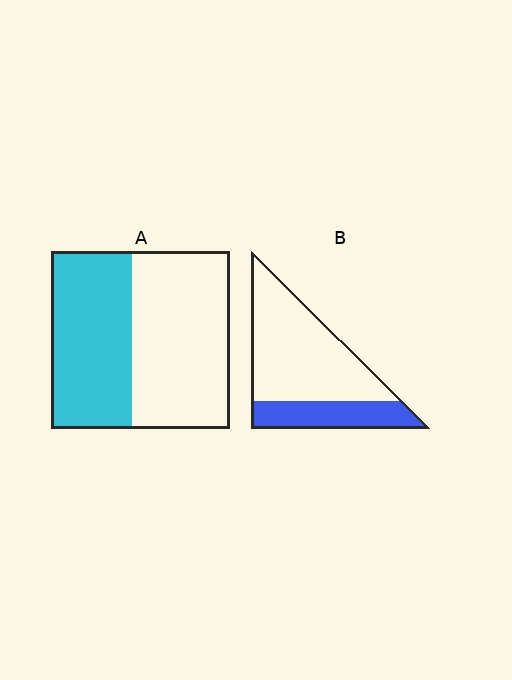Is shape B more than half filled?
No.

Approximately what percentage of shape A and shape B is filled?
A is approximately 45% and B is approximately 30%.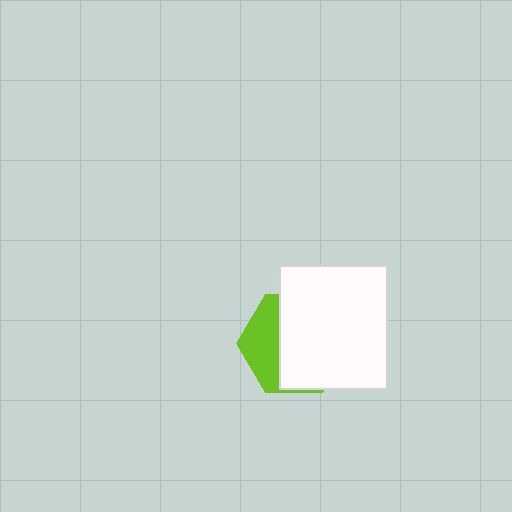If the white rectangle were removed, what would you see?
You would see the complete lime hexagon.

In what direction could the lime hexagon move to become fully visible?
The lime hexagon could move left. That would shift it out from behind the white rectangle entirely.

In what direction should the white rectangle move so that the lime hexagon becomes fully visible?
The white rectangle should move right. That is the shortest direction to clear the overlap and leave the lime hexagon fully visible.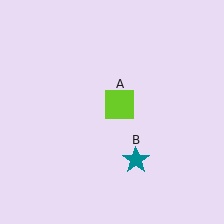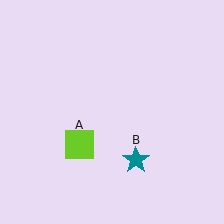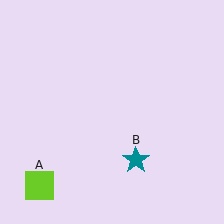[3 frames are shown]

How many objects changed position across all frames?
1 object changed position: lime square (object A).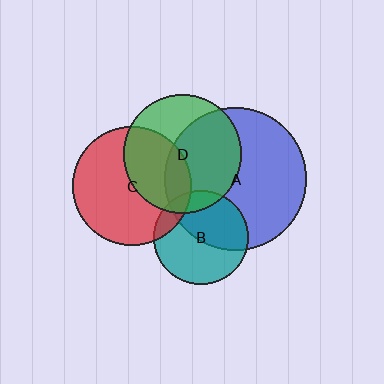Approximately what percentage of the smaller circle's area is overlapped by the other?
Approximately 55%.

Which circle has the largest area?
Circle A (blue).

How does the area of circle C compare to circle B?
Approximately 1.6 times.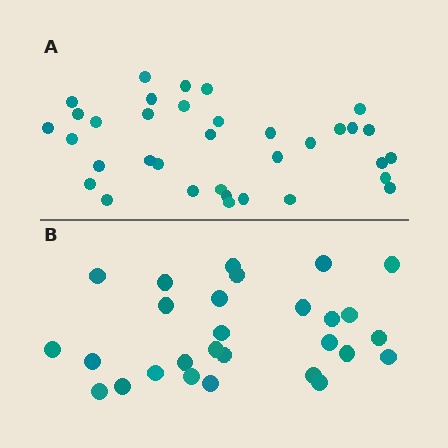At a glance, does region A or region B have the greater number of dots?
Region A (the top region) has more dots.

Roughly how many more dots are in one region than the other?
Region A has roughly 8 or so more dots than region B.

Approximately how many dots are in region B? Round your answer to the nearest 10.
About 30 dots. (The exact count is 28, which rounds to 30.)